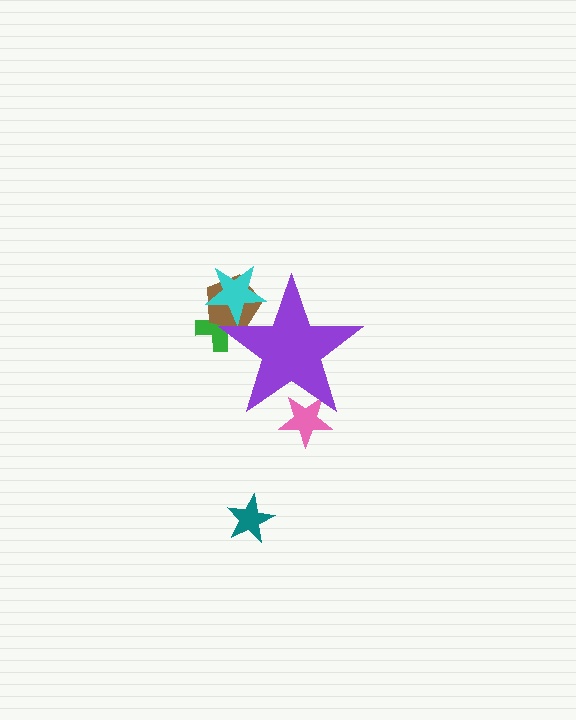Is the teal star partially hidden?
No, the teal star is fully visible.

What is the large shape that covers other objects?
A purple star.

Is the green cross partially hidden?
Yes, the green cross is partially hidden behind the purple star.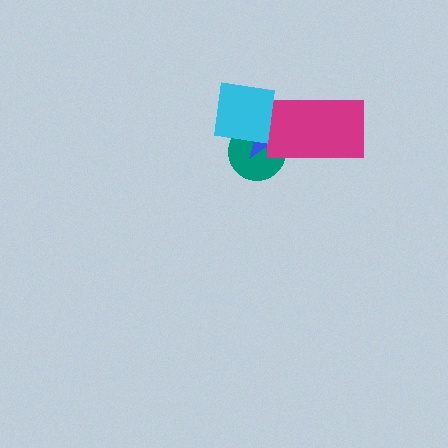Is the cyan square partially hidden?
No, no other shape covers it.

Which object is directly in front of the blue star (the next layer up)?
The magenta rectangle is directly in front of the blue star.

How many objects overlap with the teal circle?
3 objects overlap with the teal circle.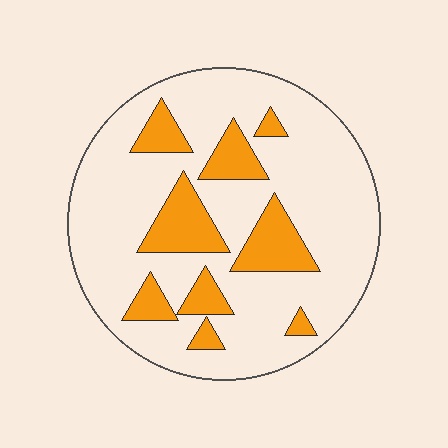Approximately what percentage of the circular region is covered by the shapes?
Approximately 20%.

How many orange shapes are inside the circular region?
9.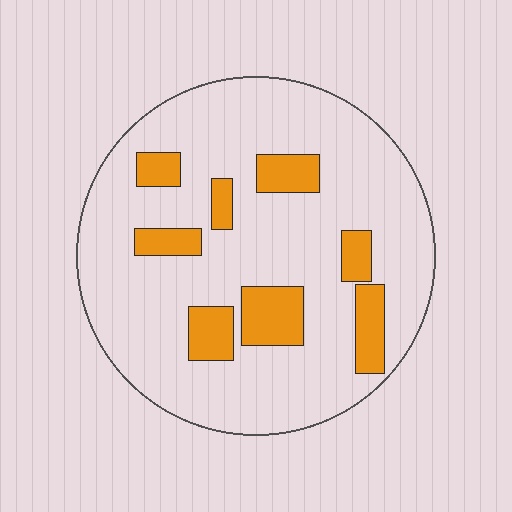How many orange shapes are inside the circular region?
8.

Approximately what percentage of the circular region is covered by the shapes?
Approximately 15%.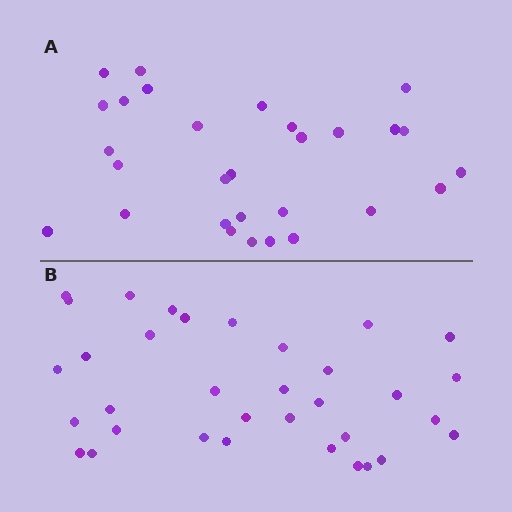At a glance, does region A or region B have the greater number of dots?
Region B (the bottom region) has more dots.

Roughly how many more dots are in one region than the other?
Region B has about 5 more dots than region A.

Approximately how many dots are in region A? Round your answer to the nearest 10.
About 30 dots. (The exact count is 29, which rounds to 30.)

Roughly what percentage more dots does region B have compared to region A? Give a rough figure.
About 15% more.